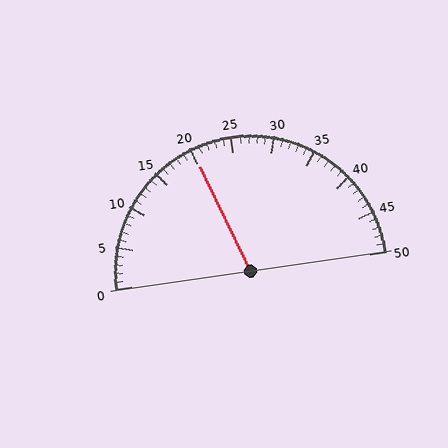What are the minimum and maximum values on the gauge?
The gauge ranges from 0 to 50.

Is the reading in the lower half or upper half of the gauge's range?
The reading is in the lower half of the range (0 to 50).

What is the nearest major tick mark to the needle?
The nearest major tick mark is 20.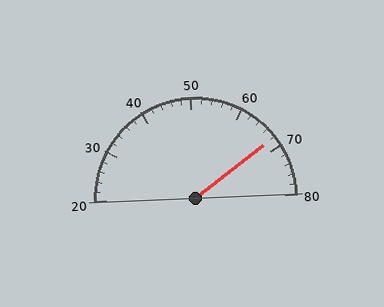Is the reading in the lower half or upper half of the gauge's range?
The reading is in the upper half of the range (20 to 80).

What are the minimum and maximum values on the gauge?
The gauge ranges from 20 to 80.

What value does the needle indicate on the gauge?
The needle indicates approximately 68.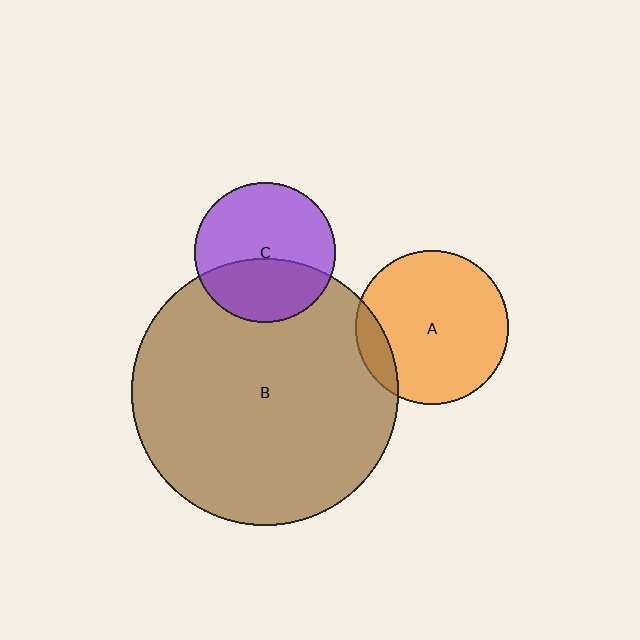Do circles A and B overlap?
Yes.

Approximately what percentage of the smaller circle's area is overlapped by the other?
Approximately 10%.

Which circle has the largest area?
Circle B (brown).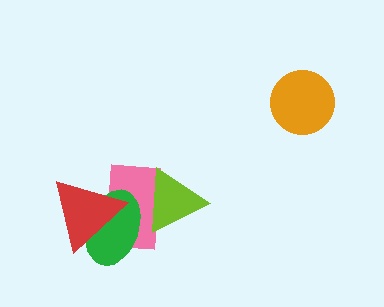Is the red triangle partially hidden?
No, no other shape covers it.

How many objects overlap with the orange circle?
0 objects overlap with the orange circle.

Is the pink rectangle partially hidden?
Yes, it is partially covered by another shape.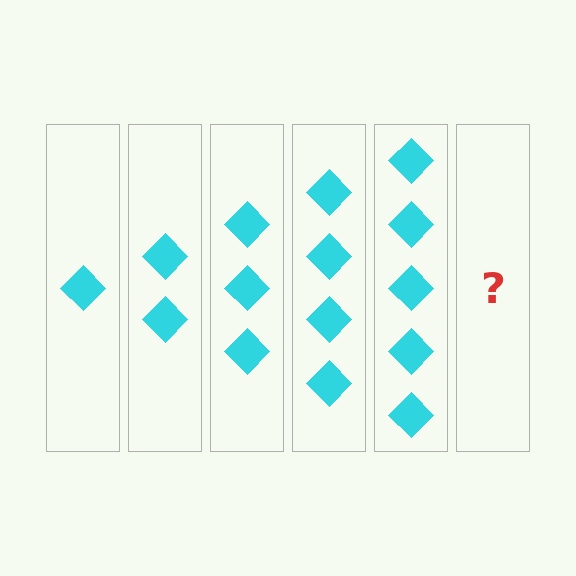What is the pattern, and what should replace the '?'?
The pattern is that each step adds one more diamond. The '?' should be 6 diamonds.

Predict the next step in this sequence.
The next step is 6 diamonds.